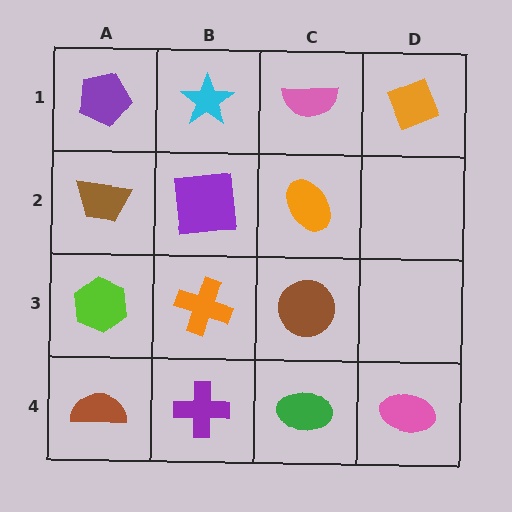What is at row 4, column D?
A pink ellipse.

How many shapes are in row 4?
4 shapes.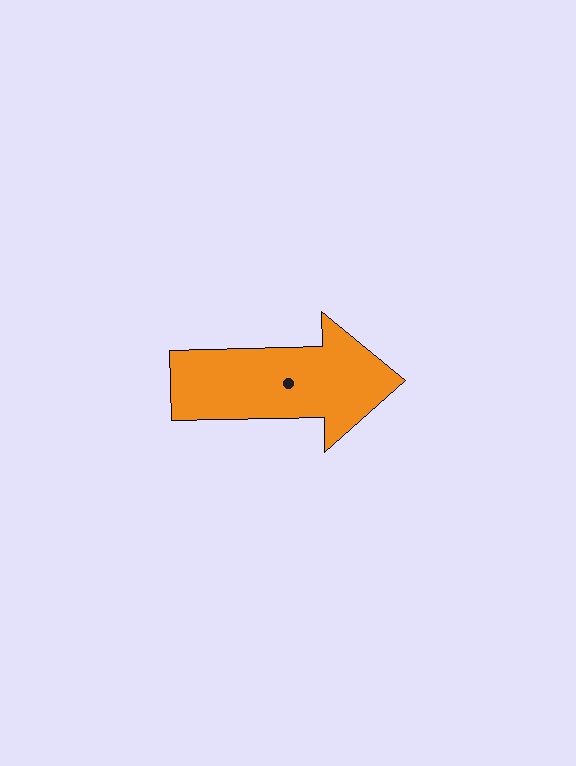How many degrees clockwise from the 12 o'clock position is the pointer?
Approximately 89 degrees.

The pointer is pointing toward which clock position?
Roughly 3 o'clock.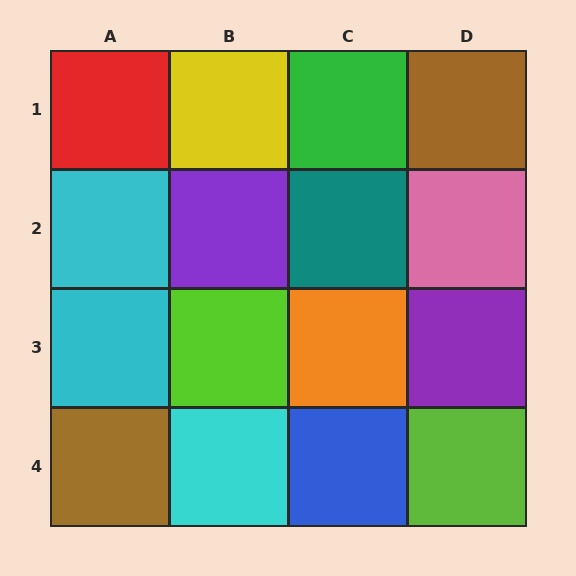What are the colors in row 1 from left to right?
Red, yellow, green, brown.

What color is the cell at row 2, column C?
Teal.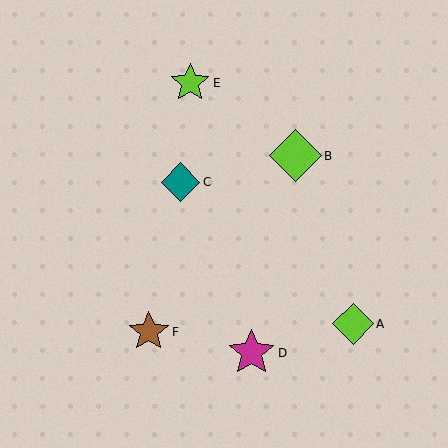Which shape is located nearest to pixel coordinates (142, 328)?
The brown star (labeled F) at (149, 332) is nearest to that location.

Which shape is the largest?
The lime diamond (labeled B) is the largest.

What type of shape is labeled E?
Shape E is a lime star.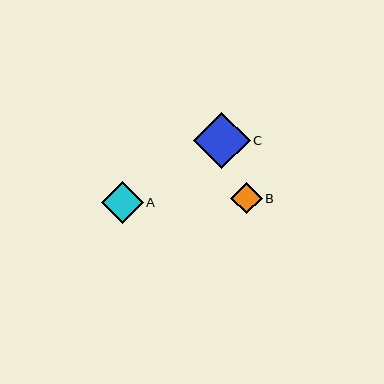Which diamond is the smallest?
Diamond B is the smallest with a size of approximately 32 pixels.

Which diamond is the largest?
Diamond C is the largest with a size of approximately 57 pixels.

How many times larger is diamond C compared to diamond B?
Diamond C is approximately 1.8 times the size of diamond B.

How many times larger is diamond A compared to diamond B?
Diamond A is approximately 1.3 times the size of diamond B.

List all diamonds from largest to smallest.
From largest to smallest: C, A, B.